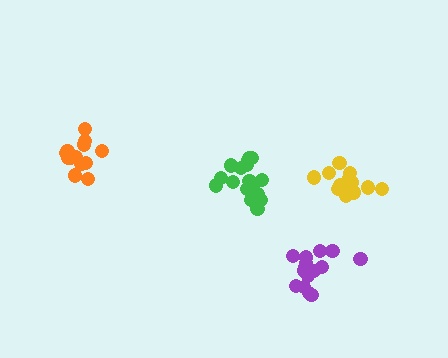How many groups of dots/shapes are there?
There are 4 groups.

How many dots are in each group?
Group 1: 17 dots, Group 2: 13 dots, Group 3: 17 dots, Group 4: 18 dots (65 total).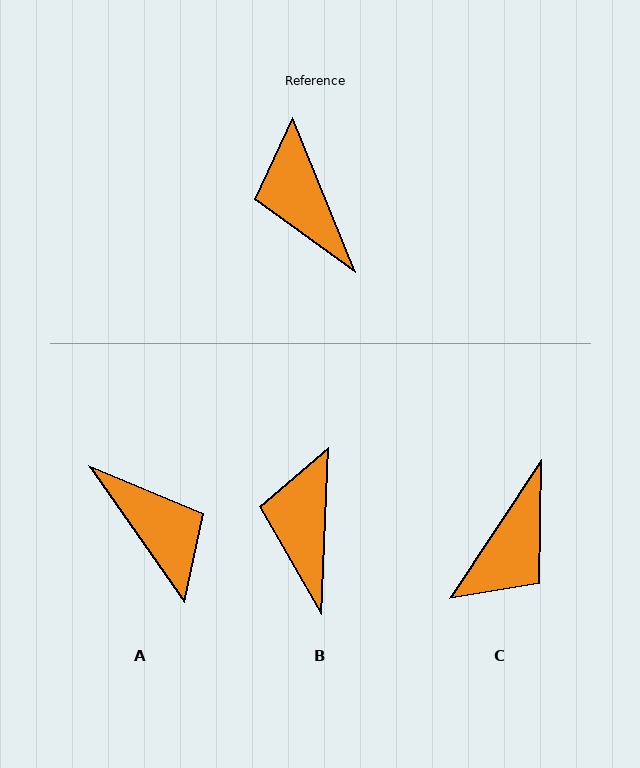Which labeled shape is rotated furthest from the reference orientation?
A, about 167 degrees away.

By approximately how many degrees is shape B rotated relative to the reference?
Approximately 25 degrees clockwise.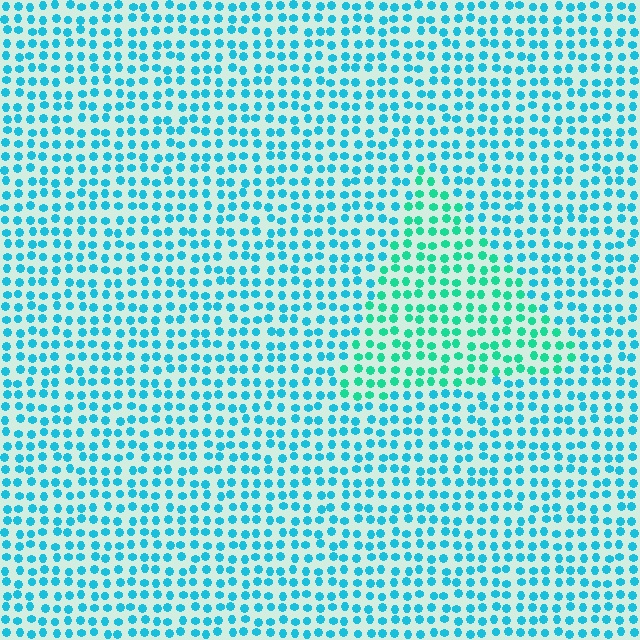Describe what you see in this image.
The image is filled with small cyan elements in a uniform arrangement. A triangle-shaped region is visible where the elements are tinted to a slightly different hue, forming a subtle color boundary.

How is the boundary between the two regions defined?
The boundary is defined purely by a slight shift in hue (about 30 degrees). Spacing, size, and orientation are identical on both sides.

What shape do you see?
I see a triangle.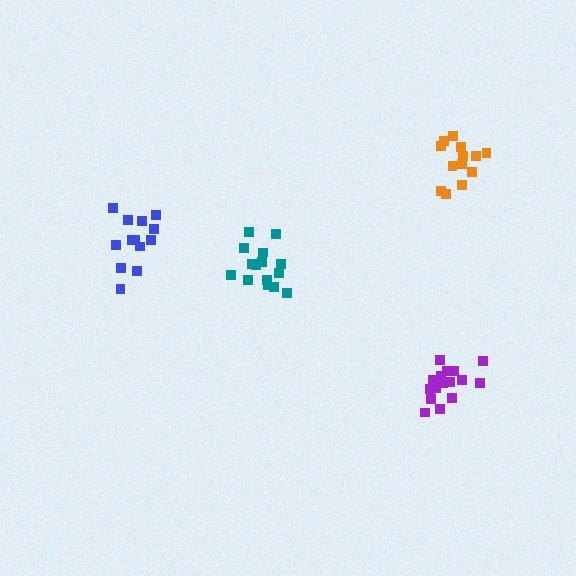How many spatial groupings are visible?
There are 4 spatial groupings.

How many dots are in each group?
Group 1: 17 dots, Group 2: 13 dots, Group 3: 15 dots, Group 4: 13 dots (58 total).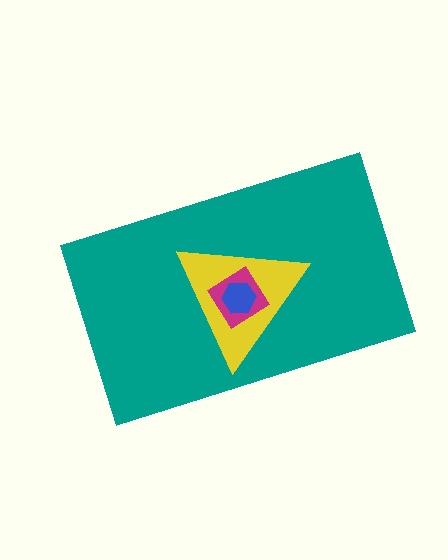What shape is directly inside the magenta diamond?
The blue hexagon.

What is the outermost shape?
The teal rectangle.